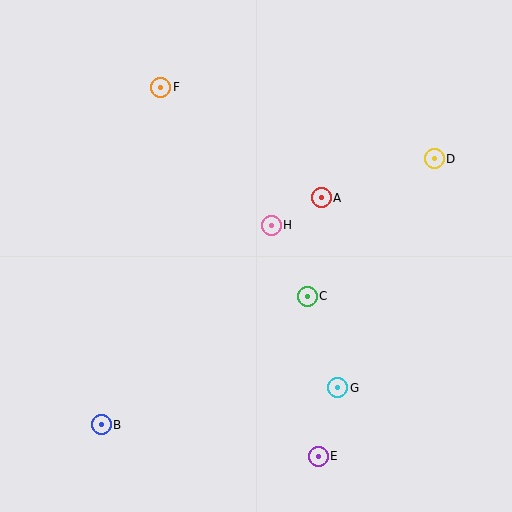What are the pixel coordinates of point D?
Point D is at (434, 159).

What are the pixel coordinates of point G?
Point G is at (338, 388).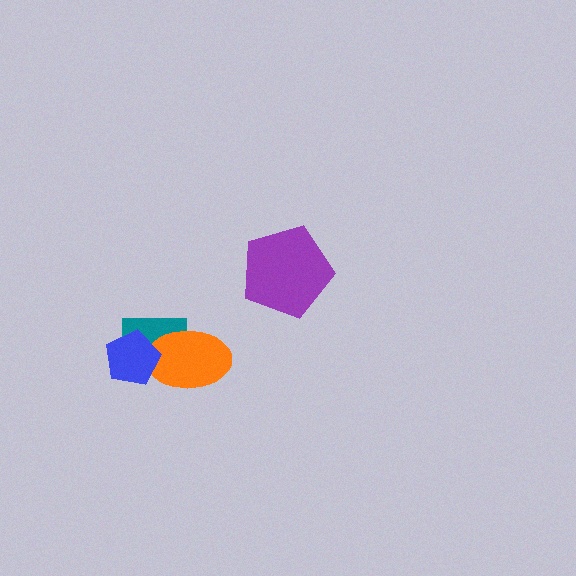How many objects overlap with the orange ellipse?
2 objects overlap with the orange ellipse.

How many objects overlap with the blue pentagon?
2 objects overlap with the blue pentagon.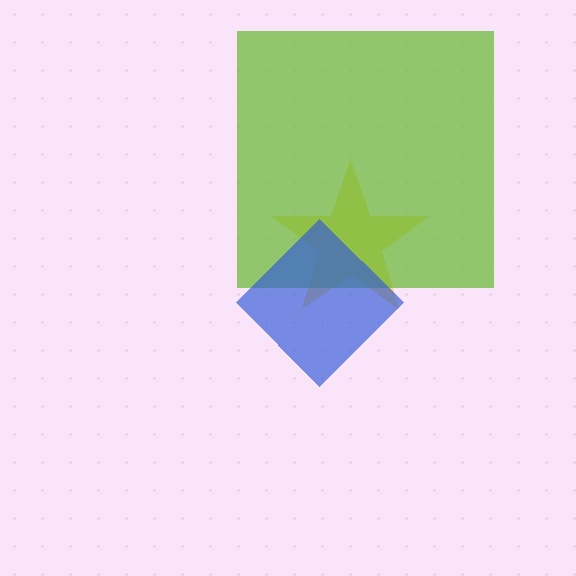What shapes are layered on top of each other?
The layered shapes are: a yellow star, a lime square, a blue diamond.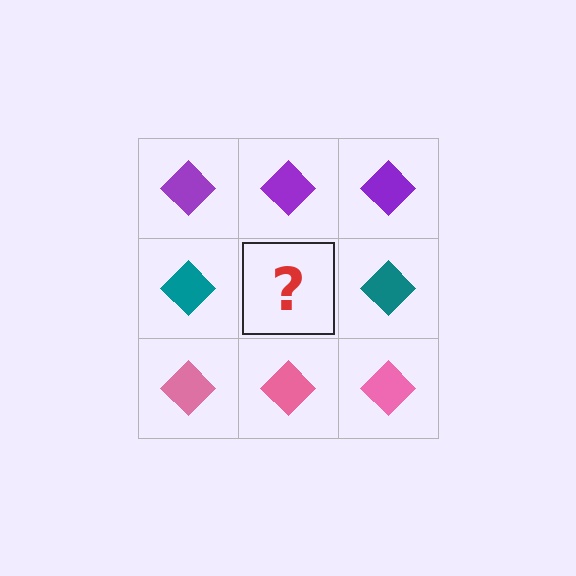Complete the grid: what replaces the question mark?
The question mark should be replaced with a teal diamond.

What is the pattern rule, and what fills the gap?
The rule is that each row has a consistent color. The gap should be filled with a teal diamond.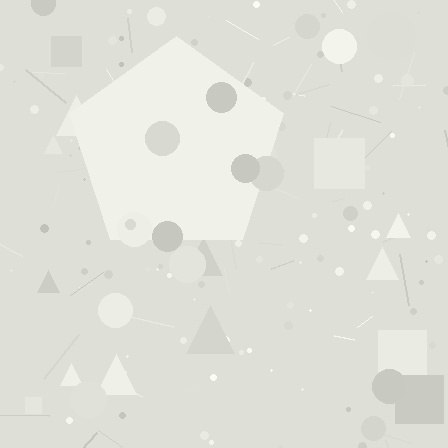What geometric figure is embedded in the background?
A pentagon is embedded in the background.